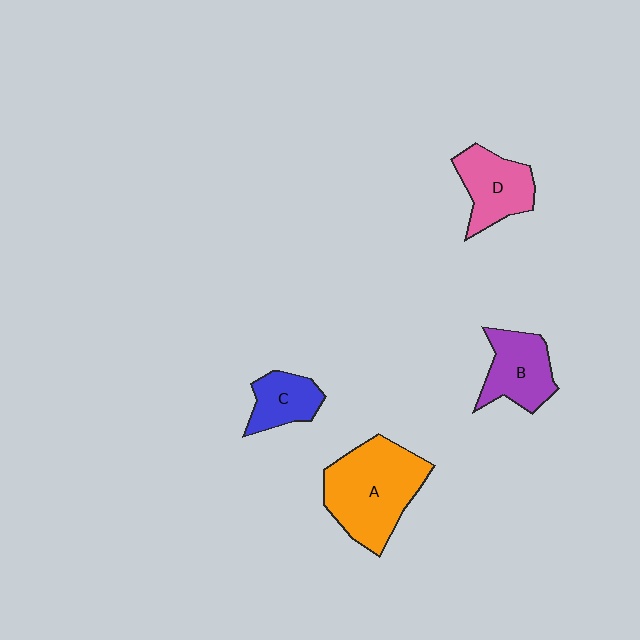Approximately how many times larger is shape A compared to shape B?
Approximately 1.7 times.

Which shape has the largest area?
Shape A (orange).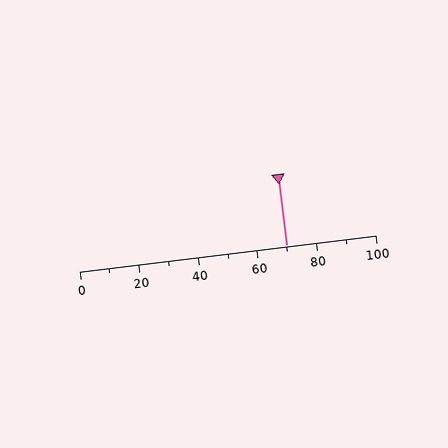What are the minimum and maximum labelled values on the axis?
The axis runs from 0 to 100.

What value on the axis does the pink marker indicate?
The marker indicates approximately 70.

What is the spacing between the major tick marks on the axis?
The major ticks are spaced 20 apart.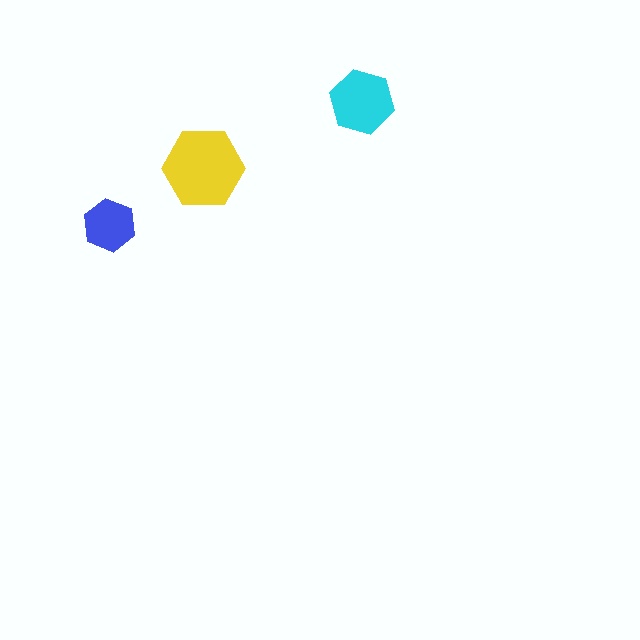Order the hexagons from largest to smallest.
the yellow one, the cyan one, the blue one.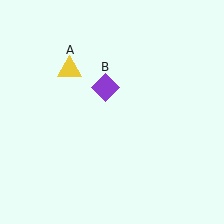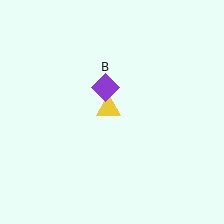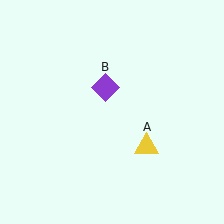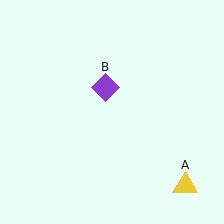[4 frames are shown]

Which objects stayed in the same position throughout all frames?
Purple diamond (object B) remained stationary.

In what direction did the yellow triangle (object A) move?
The yellow triangle (object A) moved down and to the right.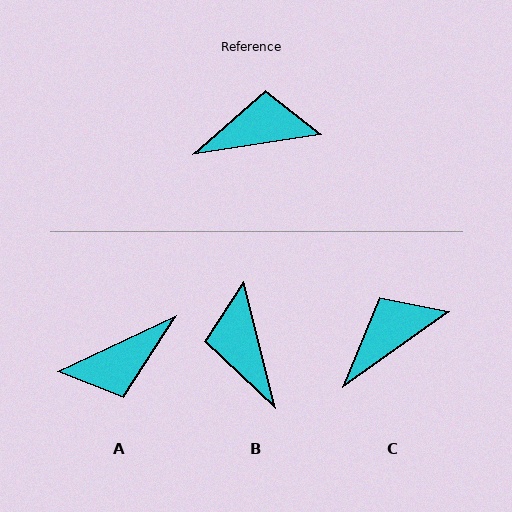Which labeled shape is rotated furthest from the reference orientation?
A, about 164 degrees away.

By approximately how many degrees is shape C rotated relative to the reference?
Approximately 27 degrees counter-clockwise.